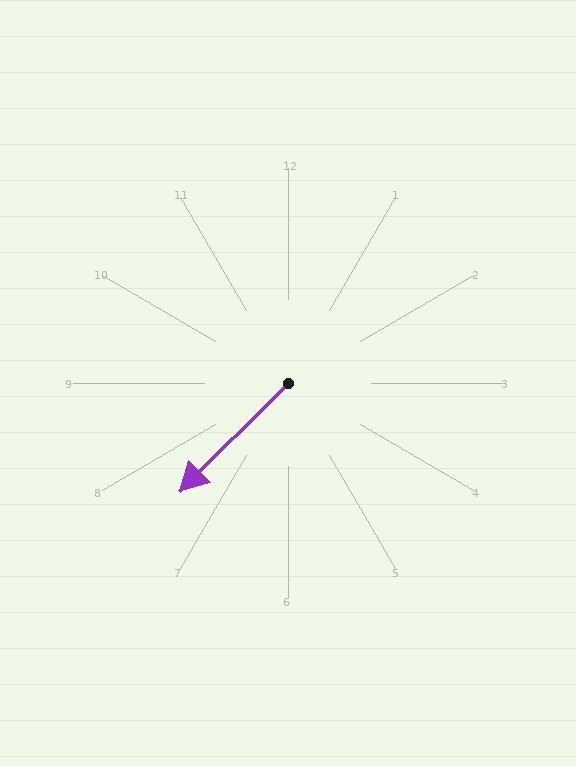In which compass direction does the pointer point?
Southwest.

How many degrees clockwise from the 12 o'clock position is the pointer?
Approximately 225 degrees.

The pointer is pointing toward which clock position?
Roughly 7 o'clock.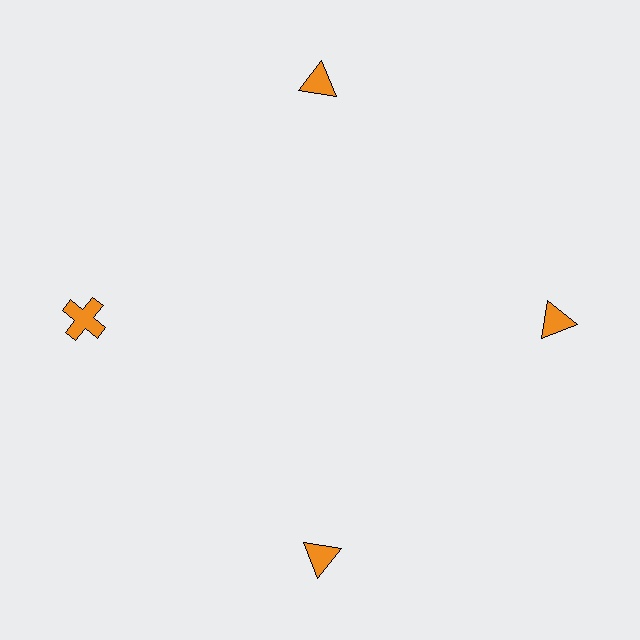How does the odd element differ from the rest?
It has a different shape: cross instead of triangle.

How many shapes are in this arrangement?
There are 4 shapes arranged in a ring pattern.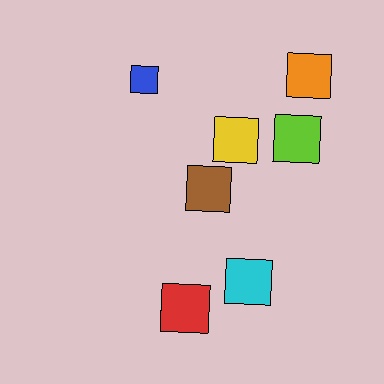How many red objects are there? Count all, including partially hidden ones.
There is 1 red object.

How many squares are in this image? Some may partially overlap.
There are 7 squares.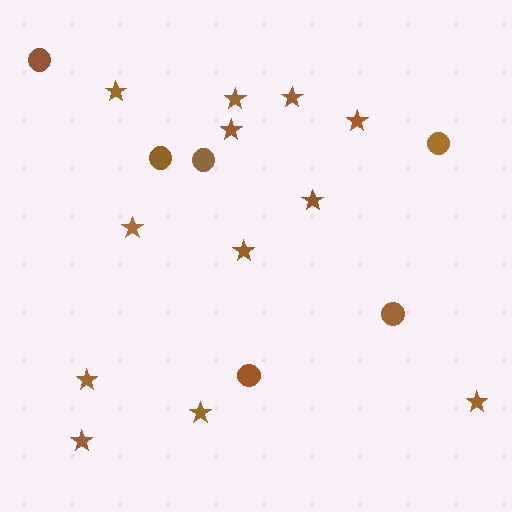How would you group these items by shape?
There are 2 groups: one group of circles (6) and one group of stars (12).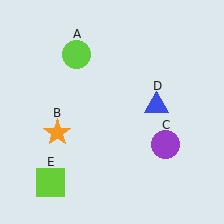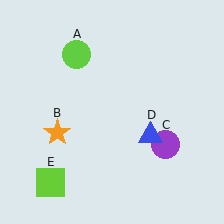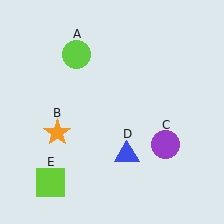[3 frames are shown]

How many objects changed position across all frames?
1 object changed position: blue triangle (object D).